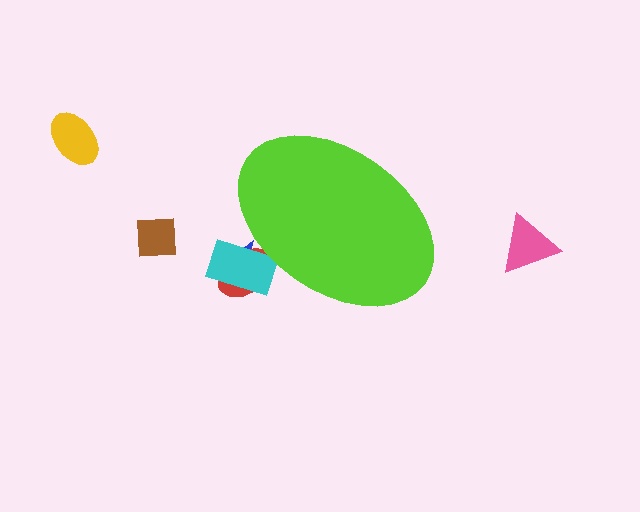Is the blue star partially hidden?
Yes, the blue star is partially hidden behind the lime ellipse.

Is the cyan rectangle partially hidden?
Yes, the cyan rectangle is partially hidden behind the lime ellipse.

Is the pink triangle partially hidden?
No, the pink triangle is fully visible.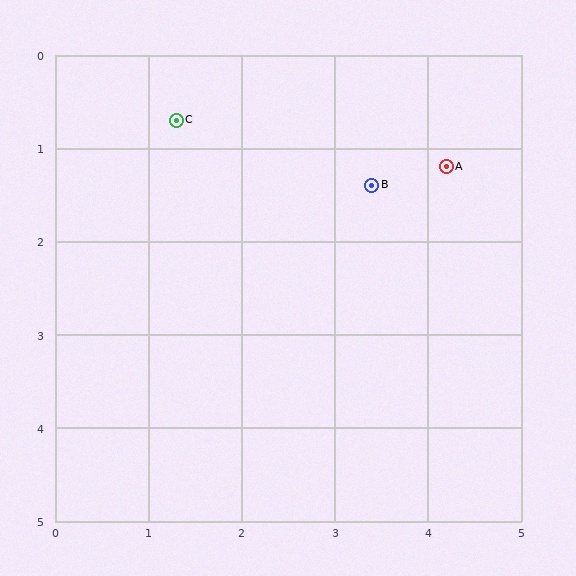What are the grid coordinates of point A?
Point A is at approximately (4.2, 1.2).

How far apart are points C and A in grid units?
Points C and A are about 2.9 grid units apart.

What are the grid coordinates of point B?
Point B is at approximately (3.4, 1.4).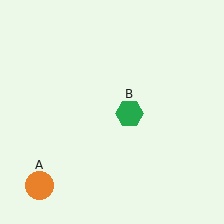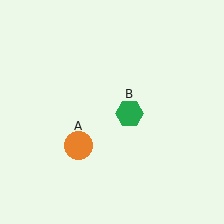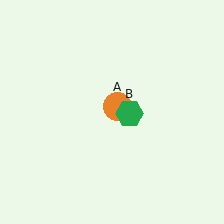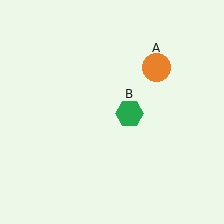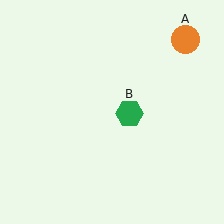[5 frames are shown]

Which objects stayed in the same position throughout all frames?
Green hexagon (object B) remained stationary.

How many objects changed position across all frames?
1 object changed position: orange circle (object A).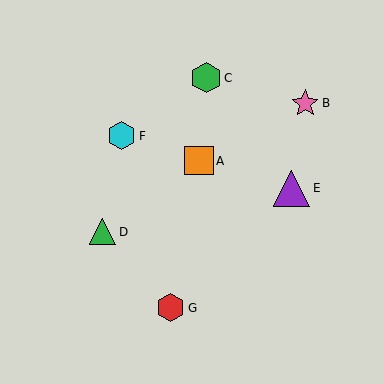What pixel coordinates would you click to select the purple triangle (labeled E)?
Click at (292, 188) to select the purple triangle E.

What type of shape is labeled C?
Shape C is a green hexagon.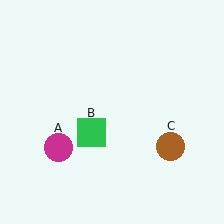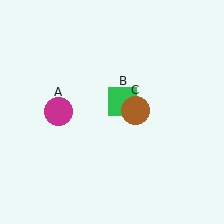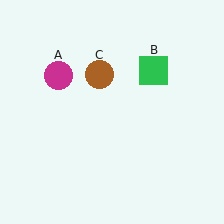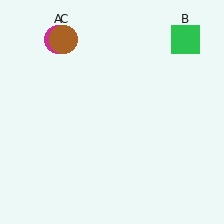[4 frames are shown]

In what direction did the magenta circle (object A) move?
The magenta circle (object A) moved up.